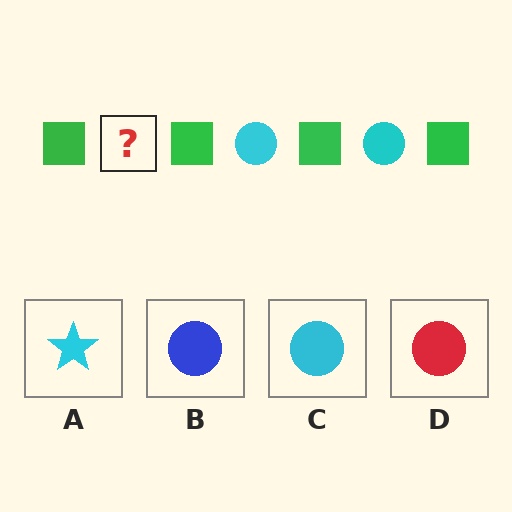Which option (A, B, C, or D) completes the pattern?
C.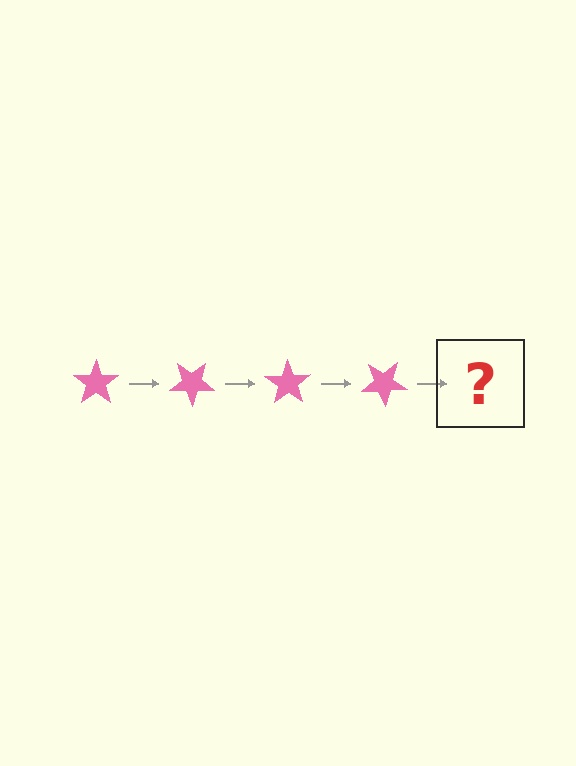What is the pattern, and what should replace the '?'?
The pattern is that the star rotates 35 degrees each step. The '?' should be a pink star rotated 140 degrees.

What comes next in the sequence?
The next element should be a pink star rotated 140 degrees.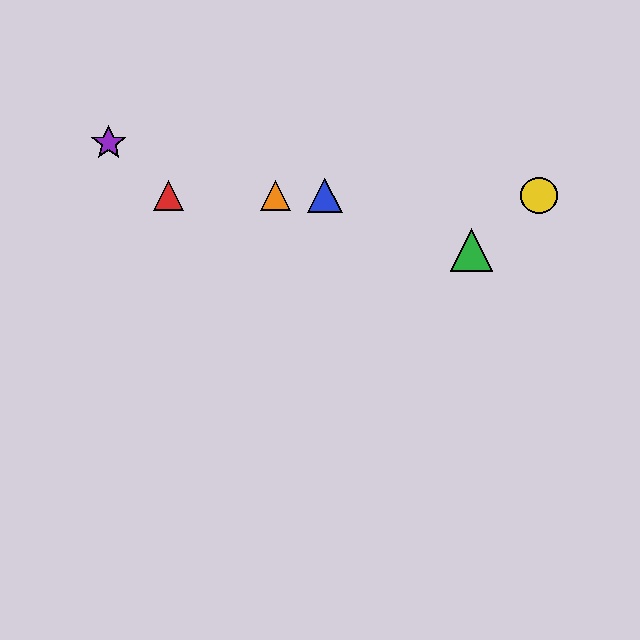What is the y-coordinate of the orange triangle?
The orange triangle is at y≈196.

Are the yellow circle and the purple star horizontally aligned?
No, the yellow circle is at y≈196 and the purple star is at y≈143.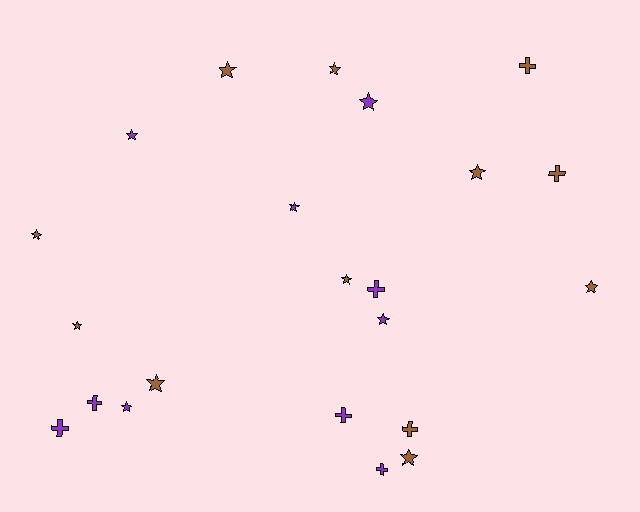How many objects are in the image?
There are 22 objects.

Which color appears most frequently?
Brown, with 12 objects.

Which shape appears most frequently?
Star, with 14 objects.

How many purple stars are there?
There are 5 purple stars.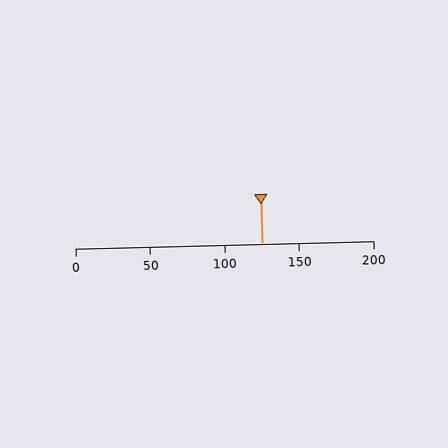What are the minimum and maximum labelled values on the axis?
The axis runs from 0 to 200.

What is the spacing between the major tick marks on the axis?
The major ticks are spaced 50 apart.